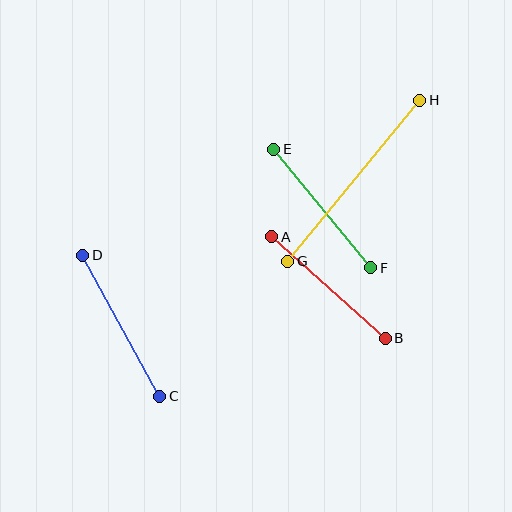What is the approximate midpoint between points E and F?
The midpoint is at approximately (322, 209) pixels.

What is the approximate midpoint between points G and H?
The midpoint is at approximately (354, 181) pixels.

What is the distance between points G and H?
The distance is approximately 208 pixels.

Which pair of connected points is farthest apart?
Points G and H are farthest apart.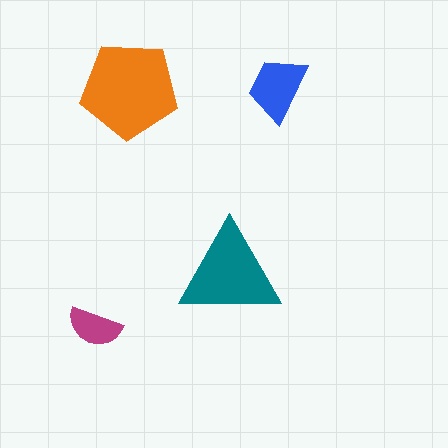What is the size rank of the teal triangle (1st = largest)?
2nd.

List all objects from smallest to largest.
The magenta semicircle, the blue trapezoid, the teal triangle, the orange pentagon.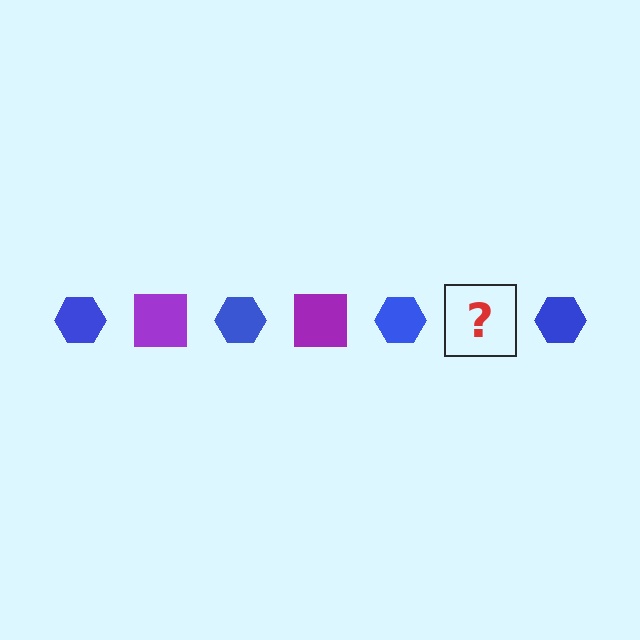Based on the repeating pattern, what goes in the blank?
The blank should be a purple square.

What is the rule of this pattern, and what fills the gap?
The rule is that the pattern alternates between blue hexagon and purple square. The gap should be filled with a purple square.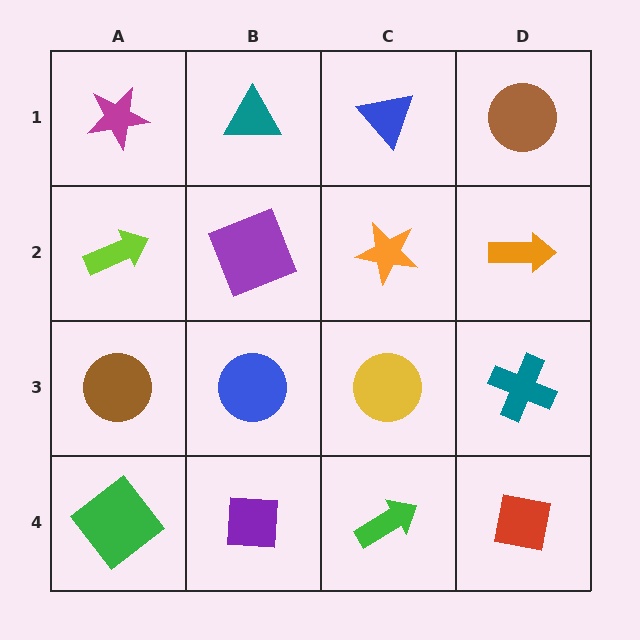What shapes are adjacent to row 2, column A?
A magenta star (row 1, column A), a brown circle (row 3, column A), a purple square (row 2, column B).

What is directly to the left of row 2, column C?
A purple square.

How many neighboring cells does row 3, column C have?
4.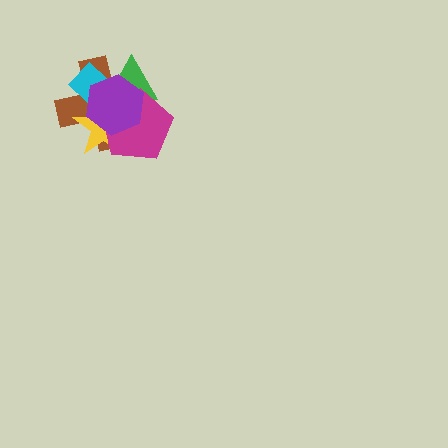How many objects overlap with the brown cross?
5 objects overlap with the brown cross.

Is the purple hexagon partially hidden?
No, no other shape covers it.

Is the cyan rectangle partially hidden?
Yes, it is partially covered by another shape.